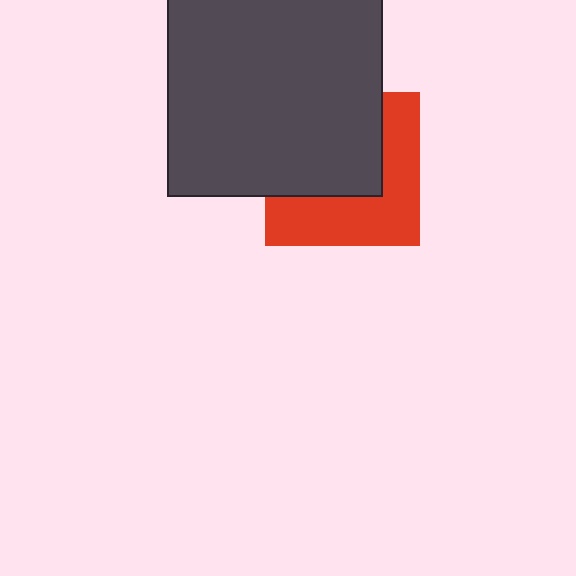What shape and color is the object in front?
The object in front is a dark gray square.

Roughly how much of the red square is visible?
About half of it is visible (roughly 47%).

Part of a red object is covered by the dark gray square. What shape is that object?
It is a square.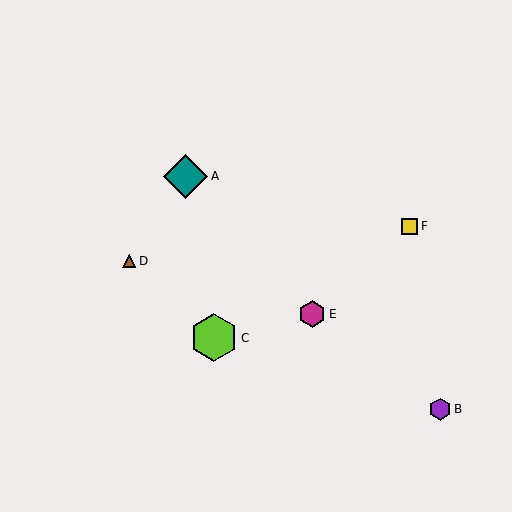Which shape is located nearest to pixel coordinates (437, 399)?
The purple hexagon (labeled B) at (440, 409) is nearest to that location.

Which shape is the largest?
The lime hexagon (labeled C) is the largest.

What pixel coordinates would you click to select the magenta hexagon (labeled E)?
Click at (312, 314) to select the magenta hexagon E.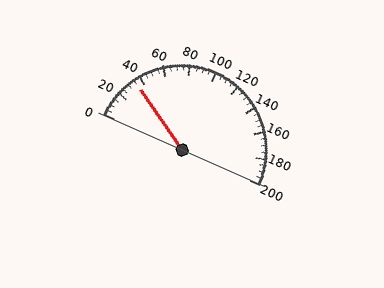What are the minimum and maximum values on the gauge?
The gauge ranges from 0 to 200.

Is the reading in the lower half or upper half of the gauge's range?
The reading is in the lower half of the range (0 to 200).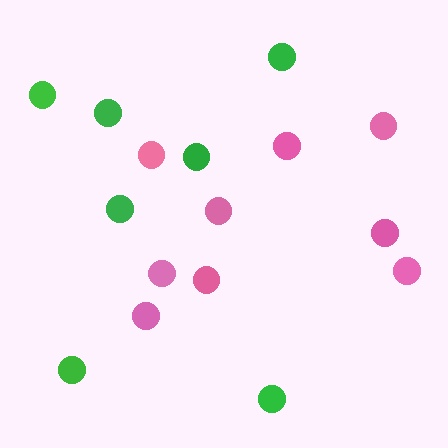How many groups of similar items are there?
There are 2 groups: one group of pink circles (9) and one group of green circles (7).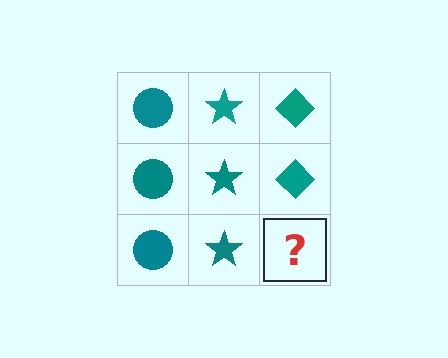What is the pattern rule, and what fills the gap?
The rule is that each column has a consistent shape. The gap should be filled with a teal diamond.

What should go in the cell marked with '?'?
The missing cell should contain a teal diamond.